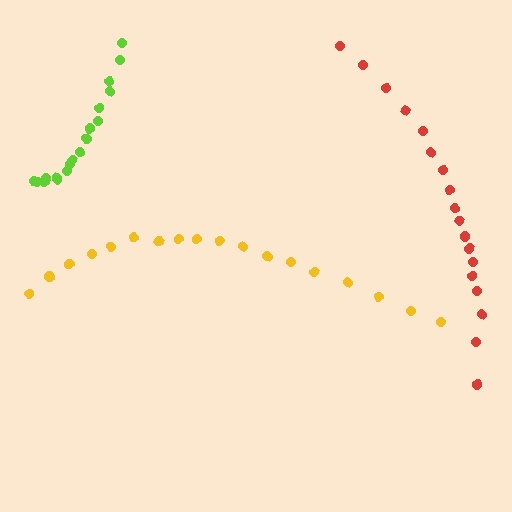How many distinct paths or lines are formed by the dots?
There are 3 distinct paths.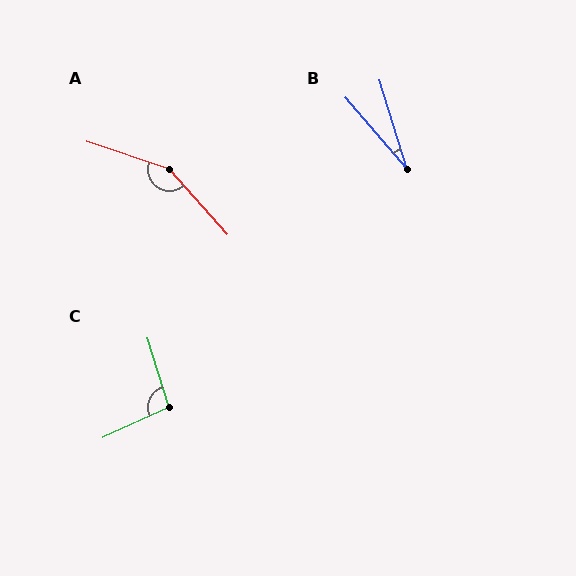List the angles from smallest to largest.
B (23°), C (97°), A (150°).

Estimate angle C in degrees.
Approximately 97 degrees.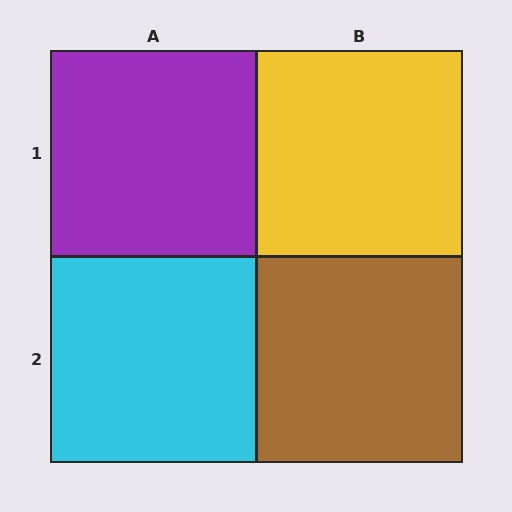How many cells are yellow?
1 cell is yellow.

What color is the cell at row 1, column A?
Purple.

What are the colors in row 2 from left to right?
Cyan, brown.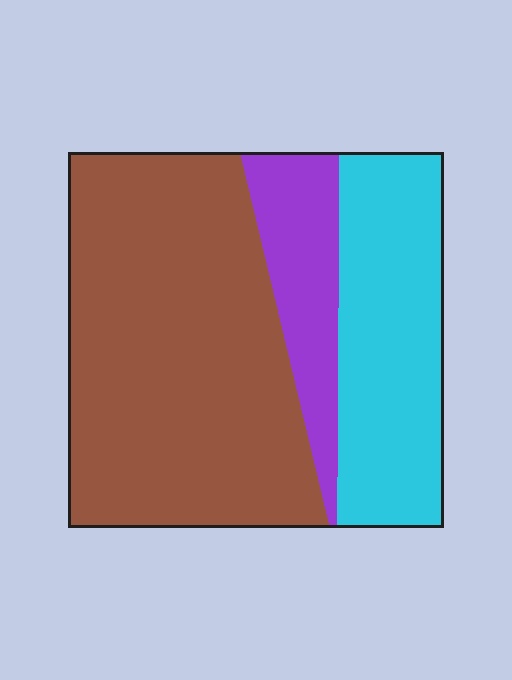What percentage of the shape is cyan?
Cyan covers about 30% of the shape.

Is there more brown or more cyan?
Brown.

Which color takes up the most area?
Brown, at roughly 60%.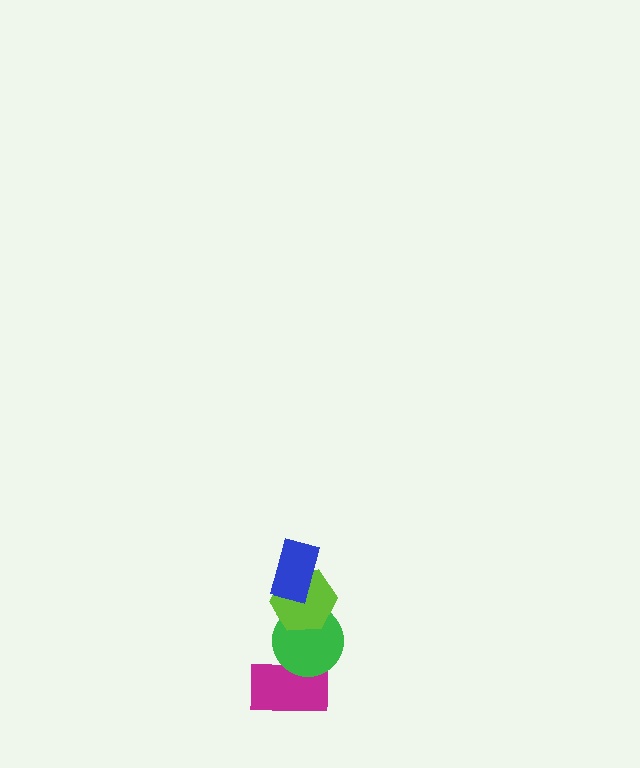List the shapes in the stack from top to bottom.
From top to bottom: the blue rectangle, the lime hexagon, the green circle, the magenta rectangle.